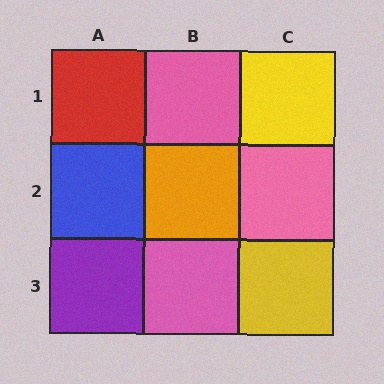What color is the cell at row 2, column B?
Orange.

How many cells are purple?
1 cell is purple.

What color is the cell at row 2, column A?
Blue.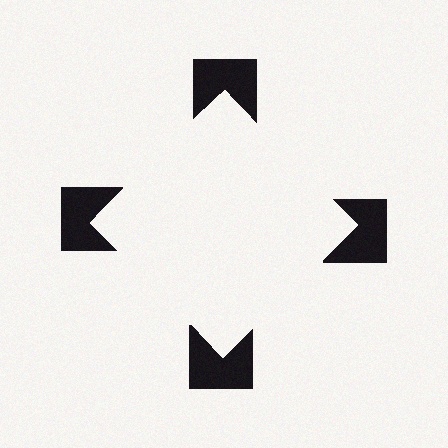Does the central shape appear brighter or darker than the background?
It typically appears slightly brighter than the background, even though no actual brightness change is drawn.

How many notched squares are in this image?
There are 4 — one at each vertex of the illusory square.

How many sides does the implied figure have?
4 sides.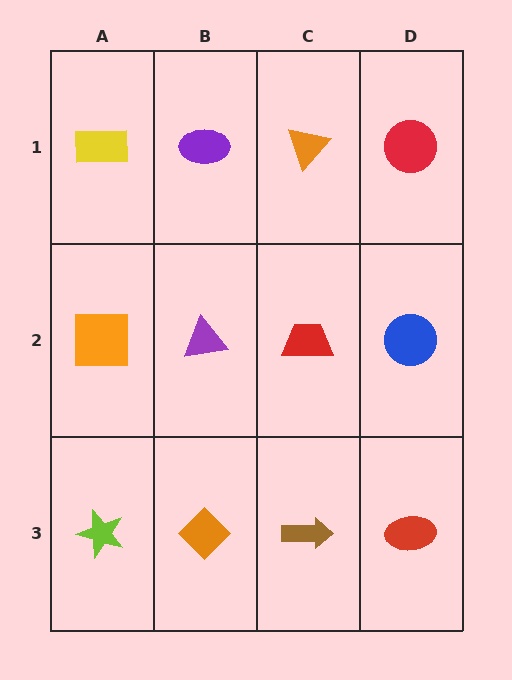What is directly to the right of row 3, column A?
An orange diamond.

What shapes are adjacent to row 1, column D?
A blue circle (row 2, column D), an orange triangle (row 1, column C).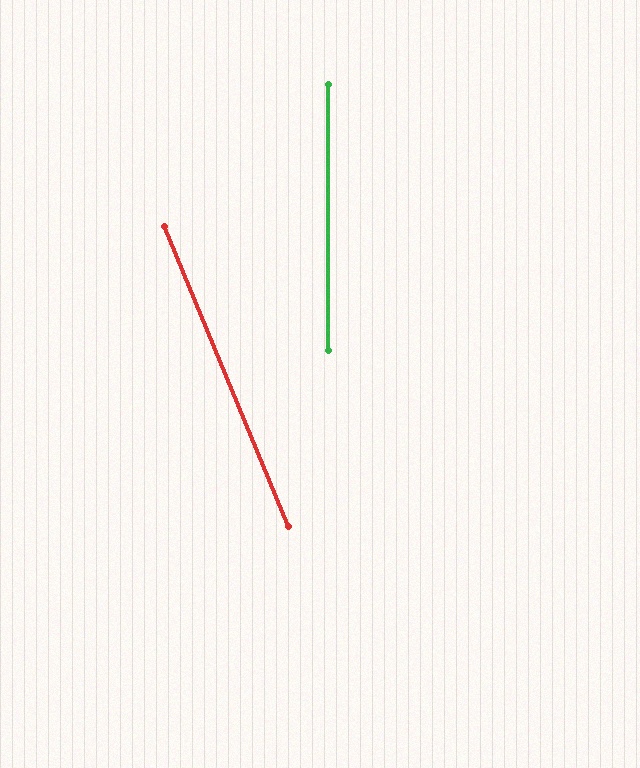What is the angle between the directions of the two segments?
Approximately 23 degrees.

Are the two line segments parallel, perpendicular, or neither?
Neither parallel nor perpendicular — they differ by about 23°.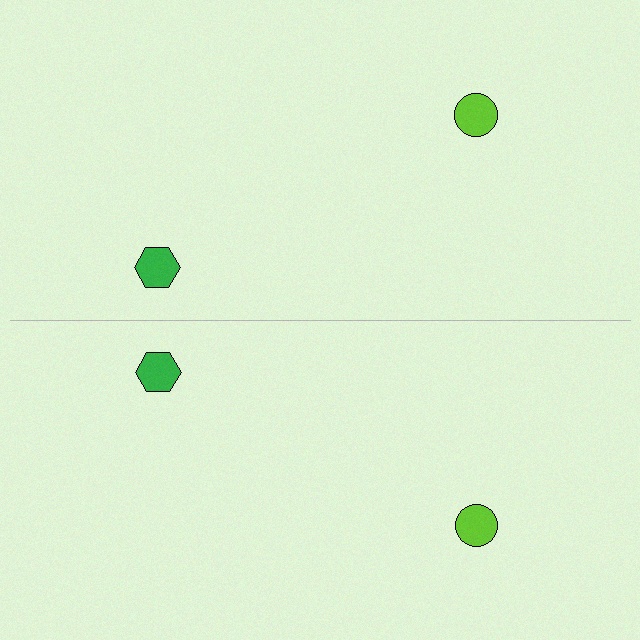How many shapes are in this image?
There are 4 shapes in this image.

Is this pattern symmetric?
Yes, this pattern has bilateral (reflection) symmetry.